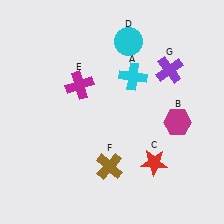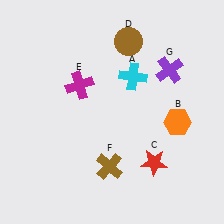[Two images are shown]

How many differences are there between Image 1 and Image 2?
There are 2 differences between the two images.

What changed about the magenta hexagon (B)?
In Image 1, B is magenta. In Image 2, it changed to orange.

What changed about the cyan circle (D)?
In Image 1, D is cyan. In Image 2, it changed to brown.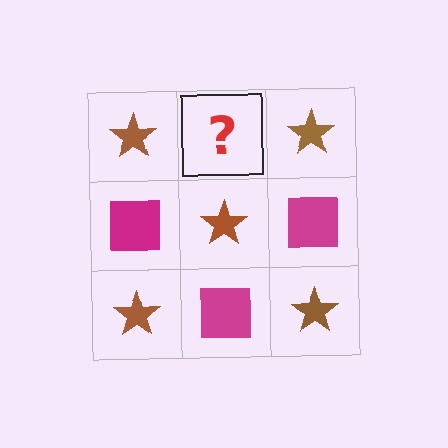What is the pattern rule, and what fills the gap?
The rule is that it alternates brown star and magenta square in a checkerboard pattern. The gap should be filled with a magenta square.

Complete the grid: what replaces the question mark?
The question mark should be replaced with a magenta square.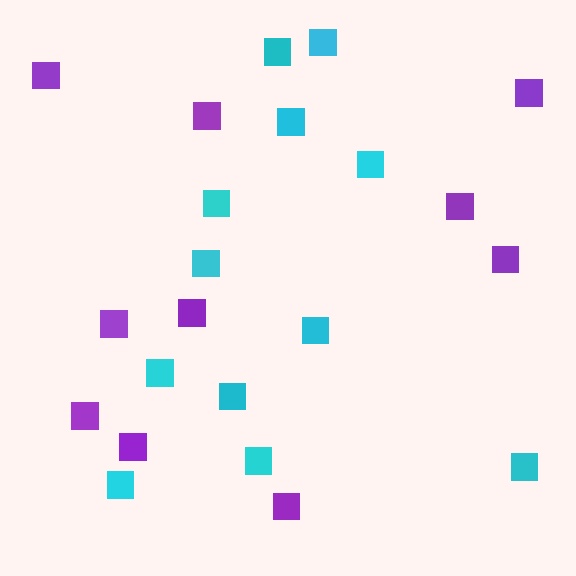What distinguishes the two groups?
There are 2 groups: one group of cyan squares (12) and one group of purple squares (10).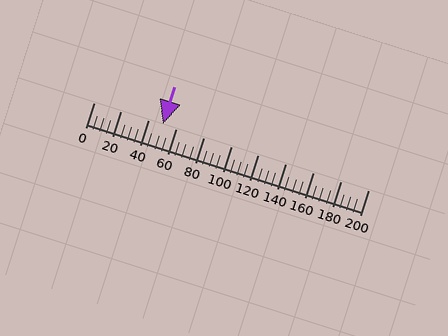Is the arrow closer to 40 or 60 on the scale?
The arrow is closer to 60.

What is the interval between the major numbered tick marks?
The major tick marks are spaced 20 units apart.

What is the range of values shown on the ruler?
The ruler shows values from 0 to 200.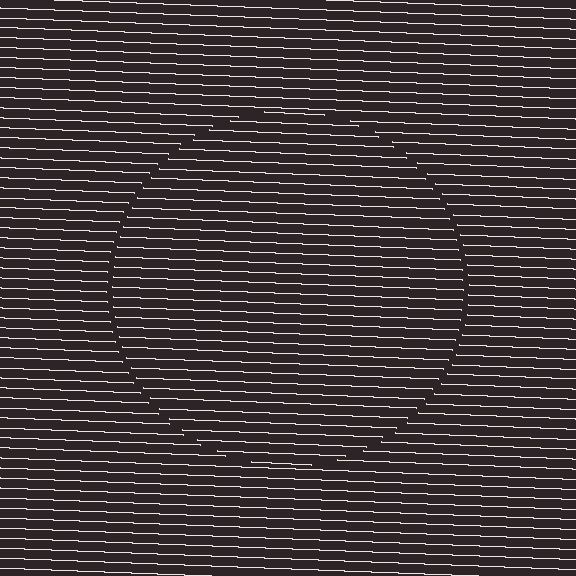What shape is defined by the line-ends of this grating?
An illusory circle. The interior of the shape contains the same grating, shifted by half a period — the contour is defined by the phase discontinuity where line-ends from the inner and outer gratings abut.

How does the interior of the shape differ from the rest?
The interior of the shape contains the same grating, shifted by half a period — the contour is defined by the phase discontinuity where line-ends from the inner and outer gratings abut.